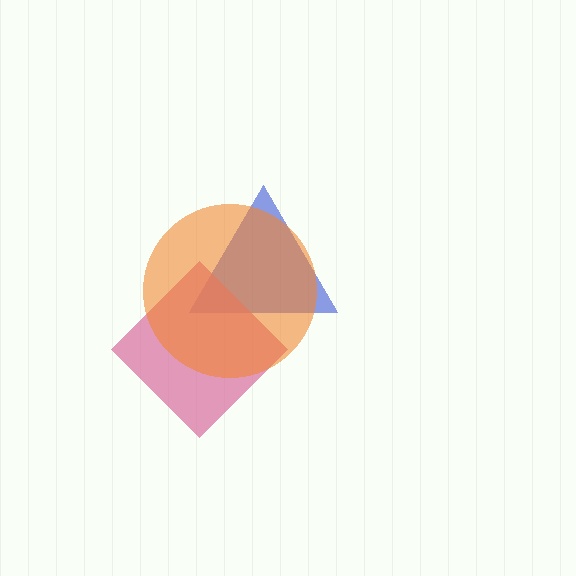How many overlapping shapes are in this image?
There are 3 overlapping shapes in the image.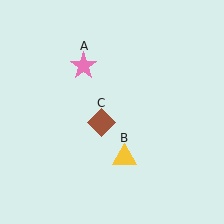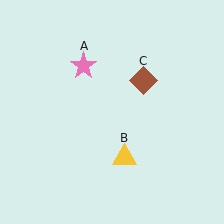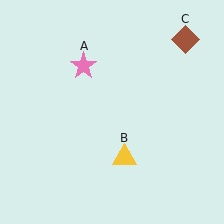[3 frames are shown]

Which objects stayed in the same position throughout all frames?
Pink star (object A) and yellow triangle (object B) remained stationary.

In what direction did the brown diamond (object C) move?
The brown diamond (object C) moved up and to the right.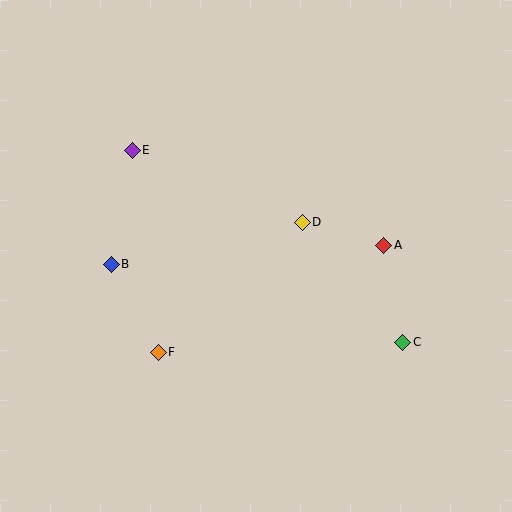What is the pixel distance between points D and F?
The distance between D and F is 194 pixels.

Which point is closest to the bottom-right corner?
Point C is closest to the bottom-right corner.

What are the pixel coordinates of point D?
Point D is at (302, 222).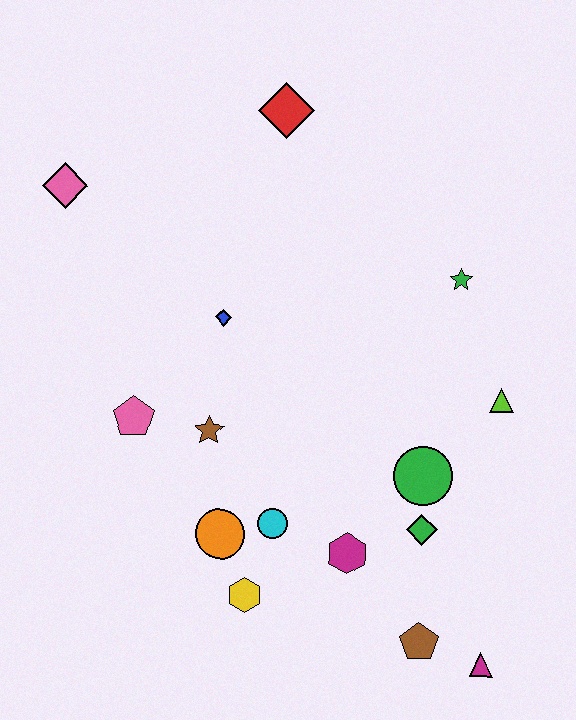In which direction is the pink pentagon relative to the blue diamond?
The pink pentagon is below the blue diamond.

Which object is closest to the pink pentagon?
The brown star is closest to the pink pentagon.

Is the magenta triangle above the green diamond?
No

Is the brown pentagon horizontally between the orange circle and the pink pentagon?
No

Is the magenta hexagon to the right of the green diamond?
No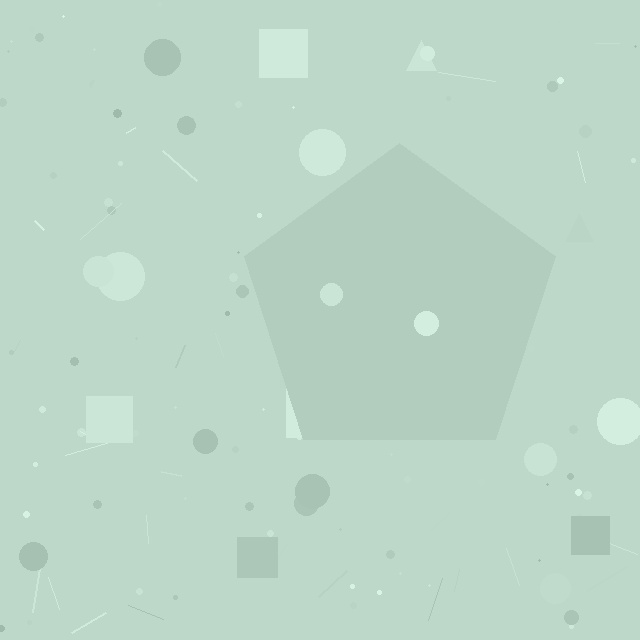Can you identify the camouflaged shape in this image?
The camouflaged shape is a pentagon.